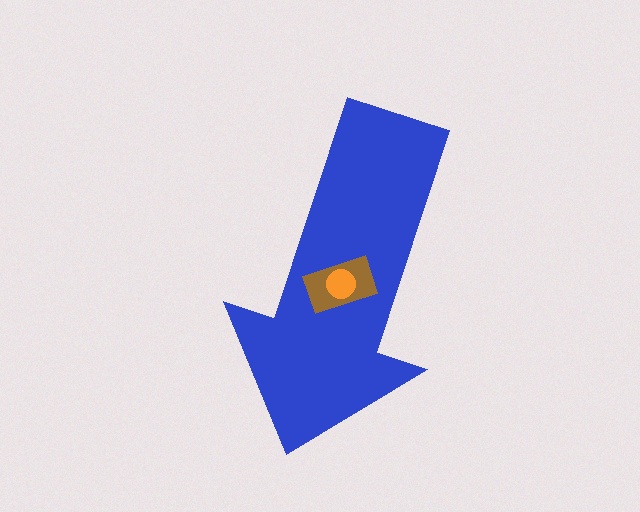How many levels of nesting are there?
3.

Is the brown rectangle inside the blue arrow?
Yes.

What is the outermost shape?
The blue arrow.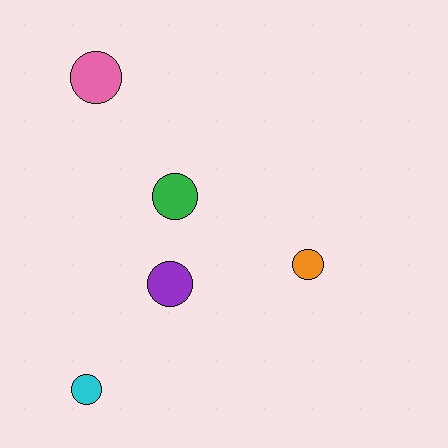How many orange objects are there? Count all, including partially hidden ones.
There is 1 orange object.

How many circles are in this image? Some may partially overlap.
There are 5 circles.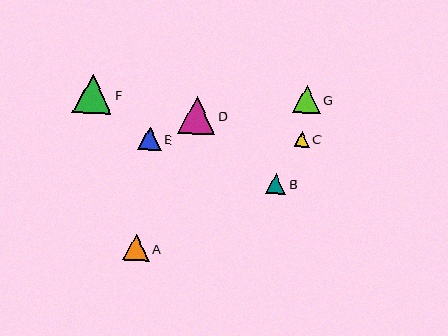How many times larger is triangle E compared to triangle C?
Triangle E is approximately 1.5 times the size of triangle C.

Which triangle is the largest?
Triangle F is the largest with a size of approximately 39 pixels.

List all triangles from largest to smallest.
From largest to smallest: F, D, G, A, E, B, C.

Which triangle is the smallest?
Triangle C is the smallest with a size of approximately 15 pixels.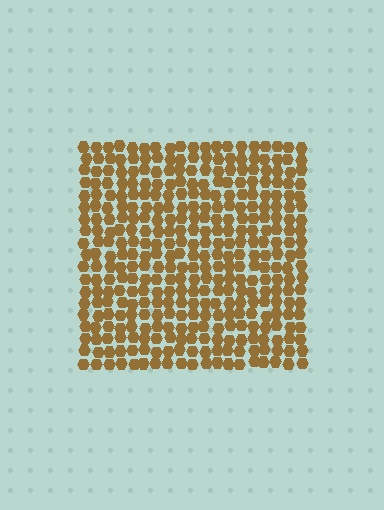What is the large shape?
The large shape is a square.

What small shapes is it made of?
It is made of small hexagons.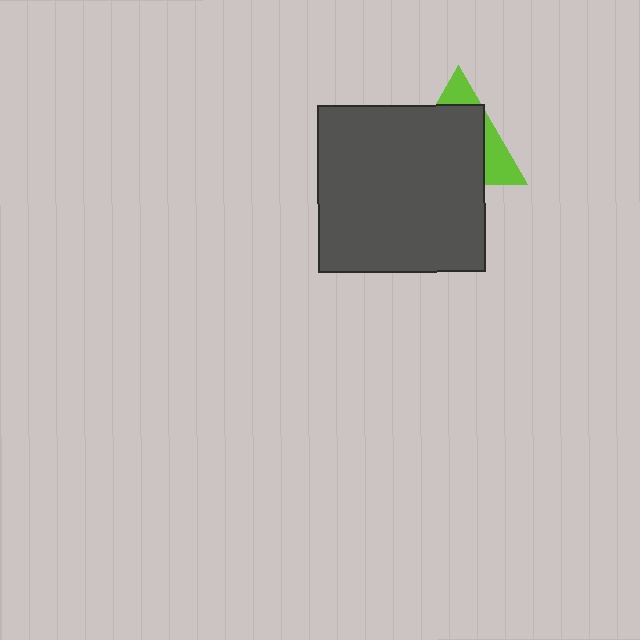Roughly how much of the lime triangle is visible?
A small part of it is visible (roughly 31%).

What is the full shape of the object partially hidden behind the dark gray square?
The partially hidden object is a lime triangle.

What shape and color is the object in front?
The object in front is a dark gray square.